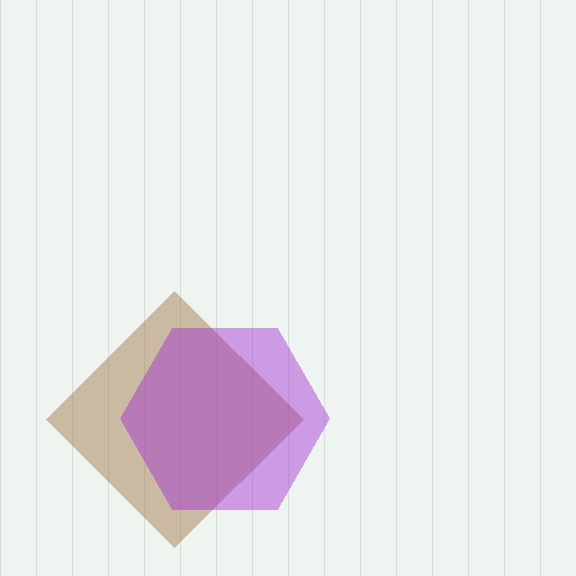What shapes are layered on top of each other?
The layered shapes are: a brown diamond, a purple hexagon.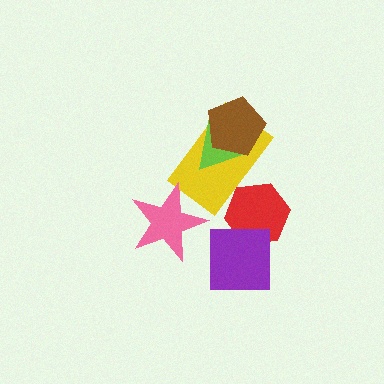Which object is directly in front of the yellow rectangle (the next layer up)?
The lime triangle is directly in front of the yellow rectangle.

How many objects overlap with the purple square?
1 object overlaps with the purple square.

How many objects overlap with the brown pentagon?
2 objects overlap with the brown pentagon.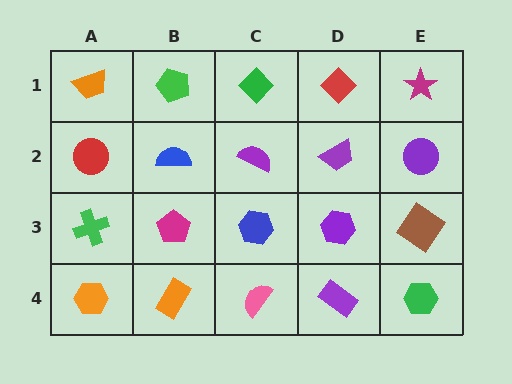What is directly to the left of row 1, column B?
An orange trapezoid.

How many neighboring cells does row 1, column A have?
2.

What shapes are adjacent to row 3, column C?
A purple semicircle (row 2, column C), a pink semicircle (row 4, column C), a magenta pentagon (row 3, column B), a purple hexagon (row 3, column D).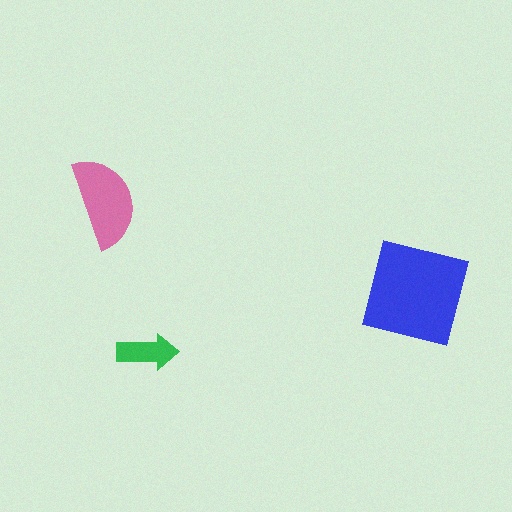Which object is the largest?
The blue square.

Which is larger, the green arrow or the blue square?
The blue square.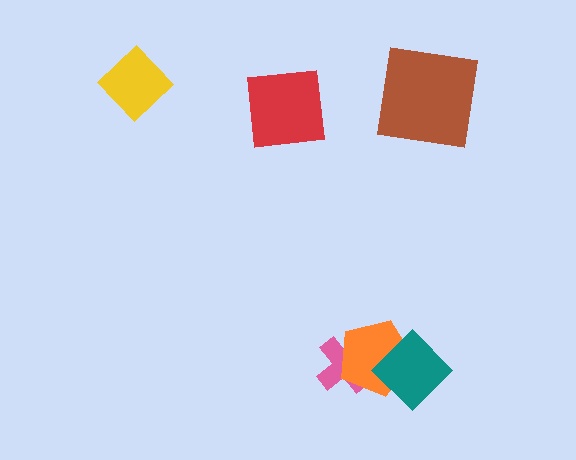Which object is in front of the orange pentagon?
The teal diamond is in front of the orange pentagon.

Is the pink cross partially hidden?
Yes, it is partially covered by another shape.